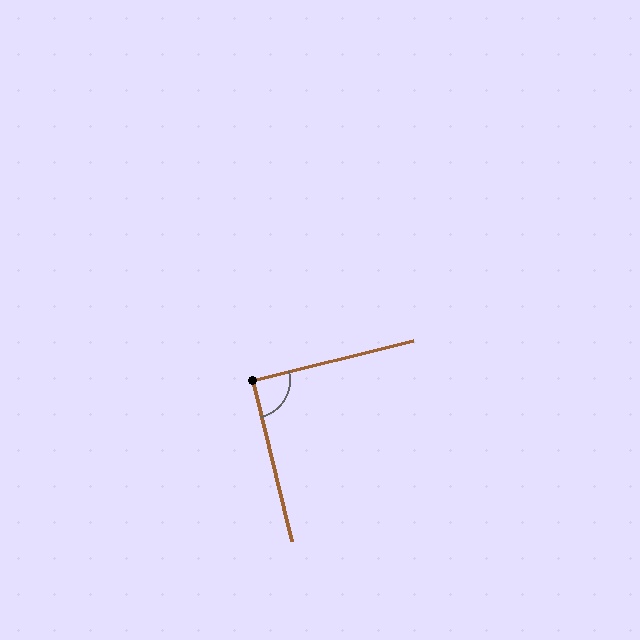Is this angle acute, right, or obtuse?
It is approximately a right angle.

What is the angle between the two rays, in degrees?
Approximately 91 degrees.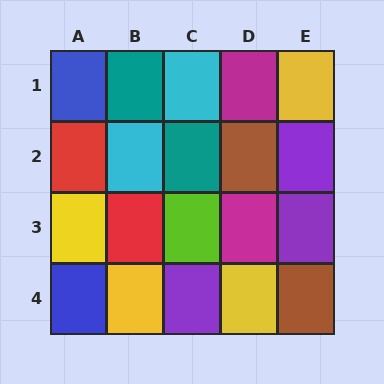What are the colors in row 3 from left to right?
Yellow, red, lime, magenta, purple.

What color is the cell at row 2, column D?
Brown.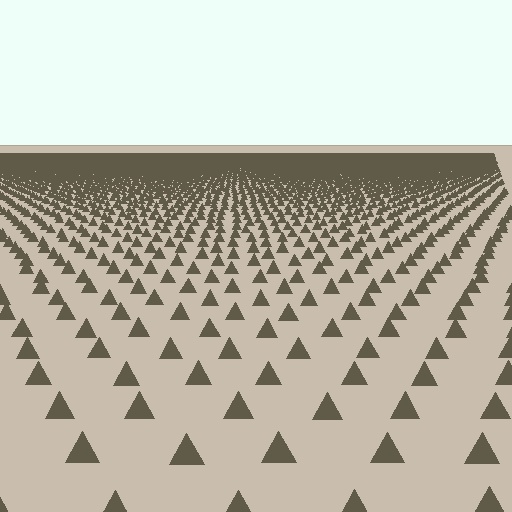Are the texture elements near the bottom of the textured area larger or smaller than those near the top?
Larger. Near the bottom, elements are closer to the viewer and appear at a bigger on-screen size.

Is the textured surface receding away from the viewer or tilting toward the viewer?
The surface is receding away from the viewer. Texture elements get smaller and denser toward the top.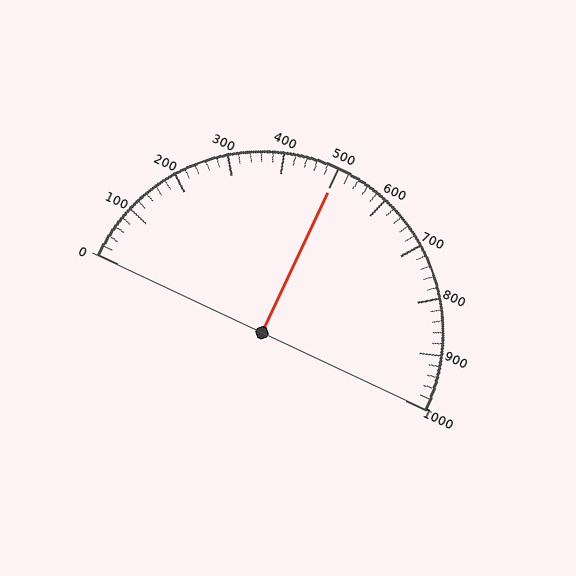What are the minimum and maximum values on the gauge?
The gauge ranges from 0 to 1000.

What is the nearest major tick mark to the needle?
The nearest major tick mark is 500.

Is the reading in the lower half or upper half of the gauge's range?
The reading is in the upper half of the range (0 to 1000).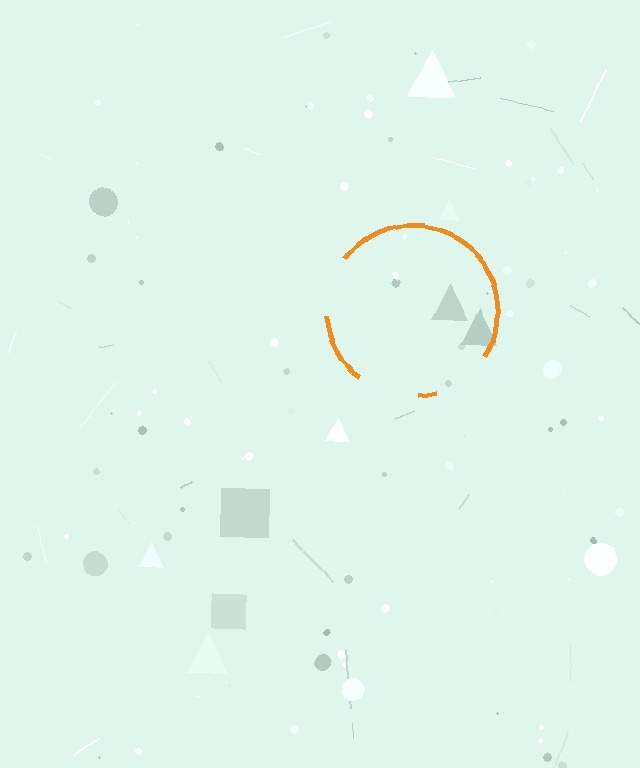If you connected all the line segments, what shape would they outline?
They would outline a circle.